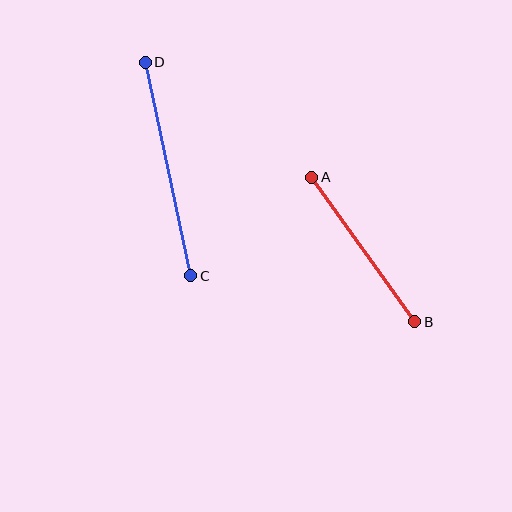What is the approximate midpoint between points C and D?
The midpoint is at approximately (168, 169) pixels.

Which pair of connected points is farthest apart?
Points C and D are farthest apart.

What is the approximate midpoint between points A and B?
The midpoint is at approximately (363, 250) pixels.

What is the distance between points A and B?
The distance is approximately 177 pixels.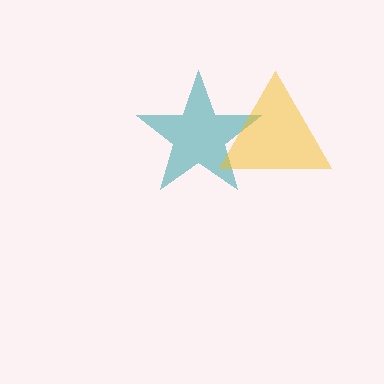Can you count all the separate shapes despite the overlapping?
Yes, there are 2 separate shapes.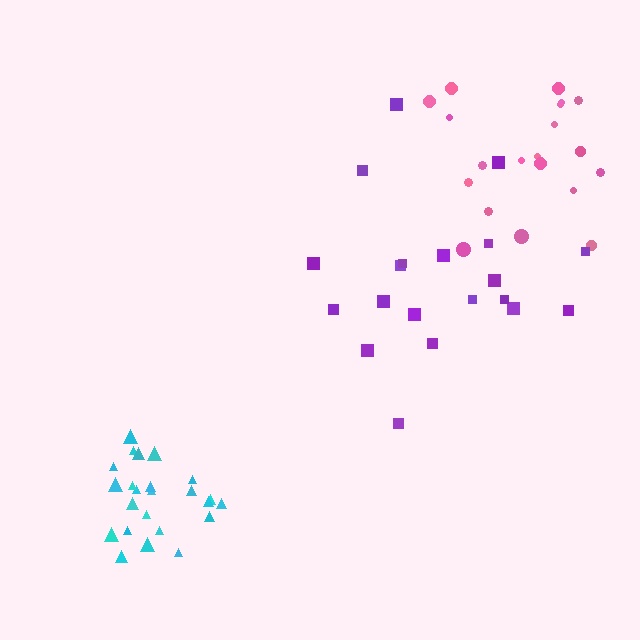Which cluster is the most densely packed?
Cyan.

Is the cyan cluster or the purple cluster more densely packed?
Cyan.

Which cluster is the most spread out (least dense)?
Purple.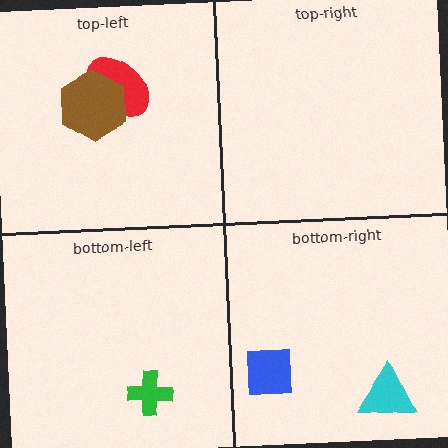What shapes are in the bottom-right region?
The cyan triangle, the blue square.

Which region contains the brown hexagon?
The top-left region.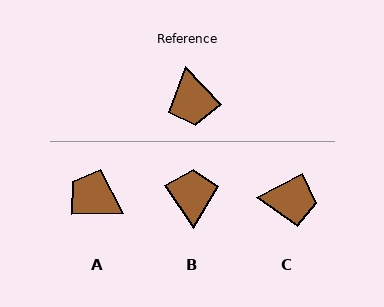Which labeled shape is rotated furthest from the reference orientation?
B, about 170 degrees away.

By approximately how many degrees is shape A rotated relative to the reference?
Approximately 132 degrees clockwise.